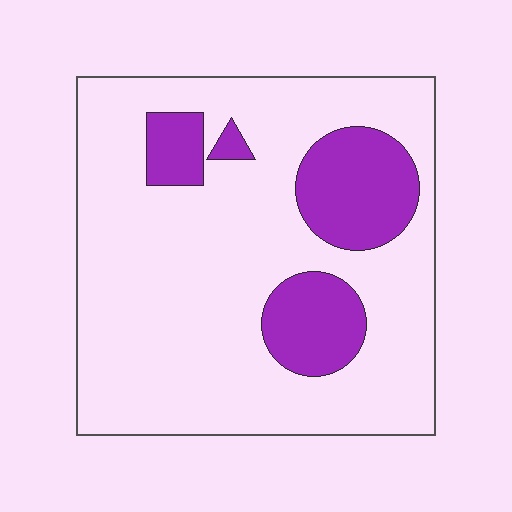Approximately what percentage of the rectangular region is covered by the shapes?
Approximately 20%.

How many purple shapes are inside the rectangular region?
4.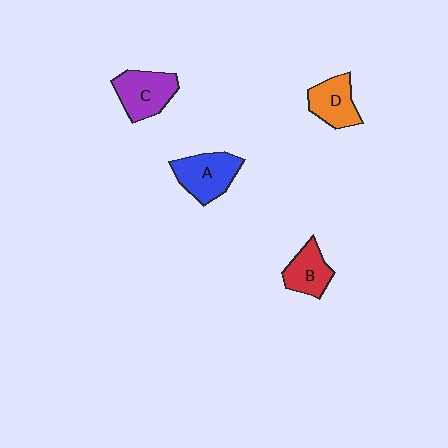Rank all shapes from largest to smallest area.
From largest to smallest: A (blue), C (purple), D (orange), B (red).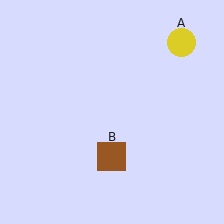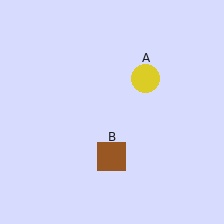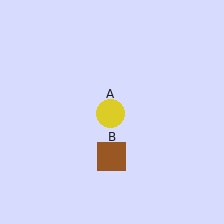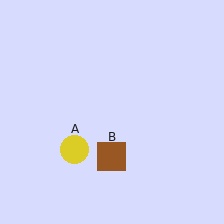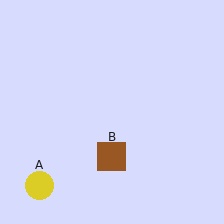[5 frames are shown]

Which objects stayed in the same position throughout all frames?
Brown square (object B) remained stationary.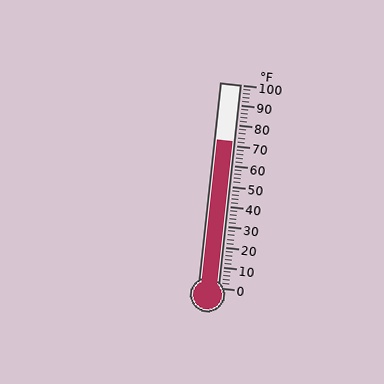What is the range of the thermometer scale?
The thermometer scale ranges from 0°F to 100°F.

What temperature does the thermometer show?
The thermometer shows approximately 72°F.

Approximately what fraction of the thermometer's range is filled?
The thermometer is filled to approximately 70% of its range.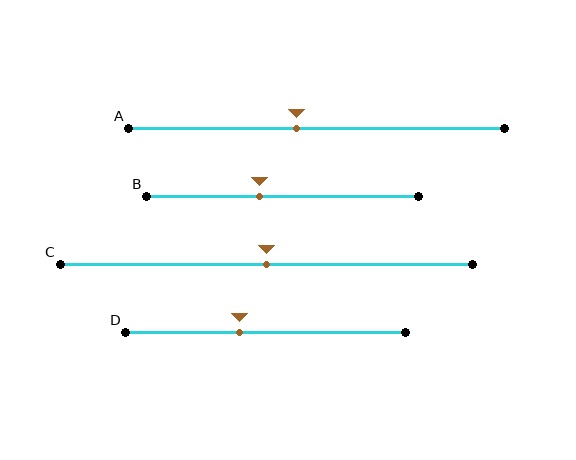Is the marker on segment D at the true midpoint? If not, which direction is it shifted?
No, the marker on segment D is shifted to the left by about 9% of the segment length.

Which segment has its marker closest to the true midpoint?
Segment C has its marker closest to the true midpoint.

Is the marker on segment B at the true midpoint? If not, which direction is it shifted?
No, the marker on segment B is shifted to the left by about 9% of the segment length.